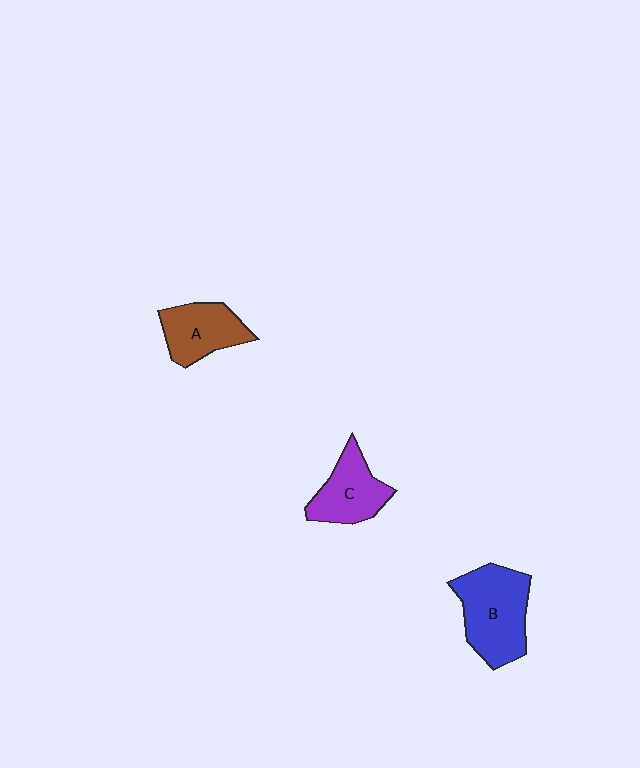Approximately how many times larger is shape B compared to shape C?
Approximately 1.5 times.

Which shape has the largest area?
Shape B (blue).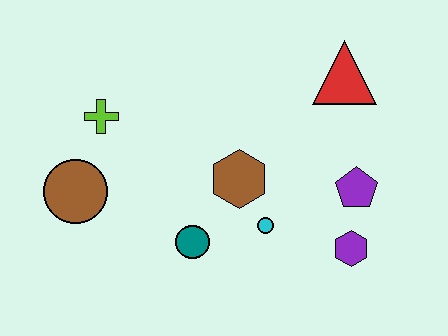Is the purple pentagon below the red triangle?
Yes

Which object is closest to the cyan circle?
The brown hexagon is closest to the cyan circle.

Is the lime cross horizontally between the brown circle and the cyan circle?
Yes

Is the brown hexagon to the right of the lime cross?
Yes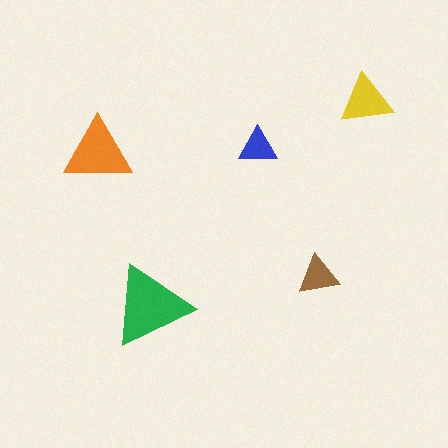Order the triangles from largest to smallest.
the green one, the orange one, the yellow one, the brown one, the blue one.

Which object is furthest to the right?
The yellow triangle is rightmost.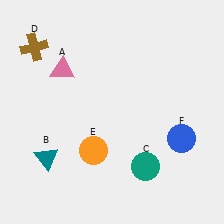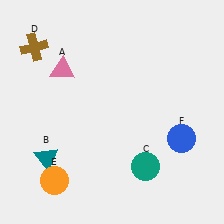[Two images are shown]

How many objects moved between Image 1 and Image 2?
1 object moved between the two images.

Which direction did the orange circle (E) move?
The orange circle (E) moved left.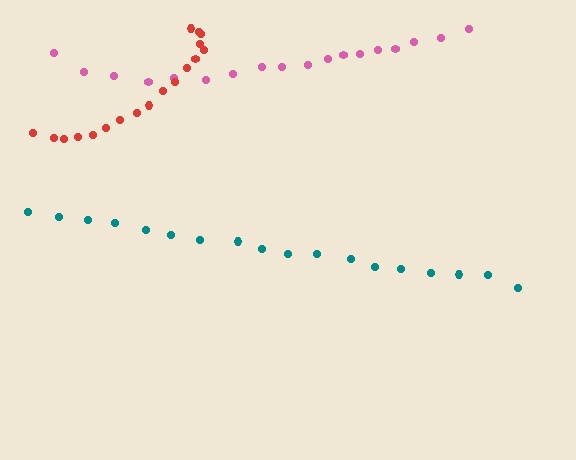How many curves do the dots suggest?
There are 3 distinct paths.